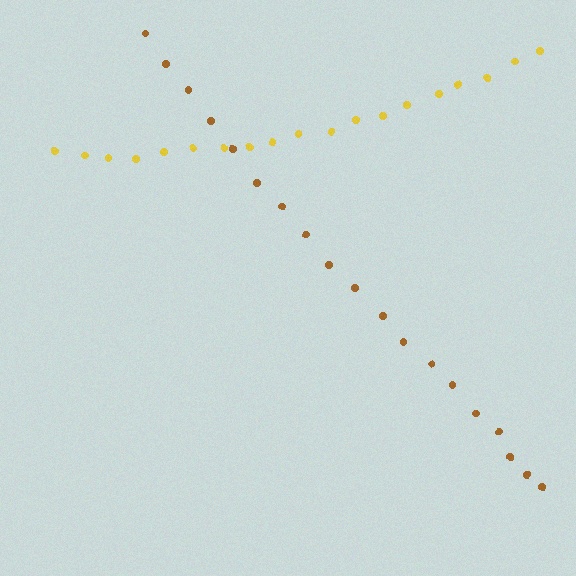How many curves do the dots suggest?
There are 2 distinct paths.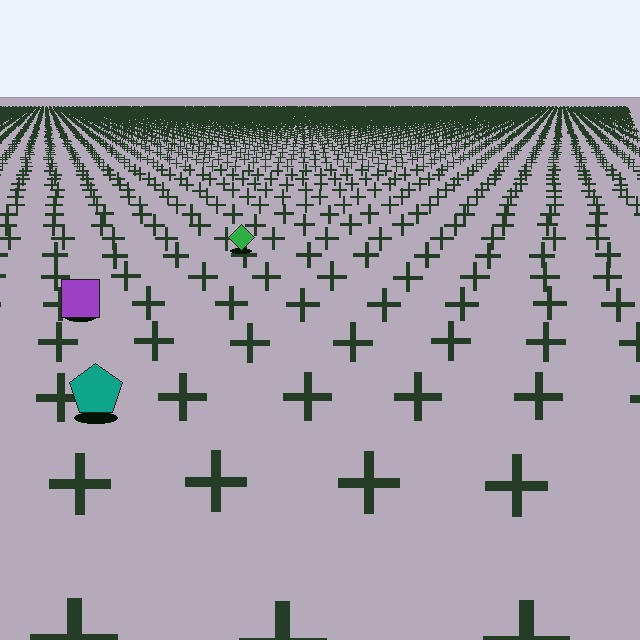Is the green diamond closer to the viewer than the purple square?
No. The purple square is closer — you can tell from the texture gradient: the ground texture is coarser near it.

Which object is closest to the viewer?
The teal pentagon is closest. The texture marks near it are larger and more spread out.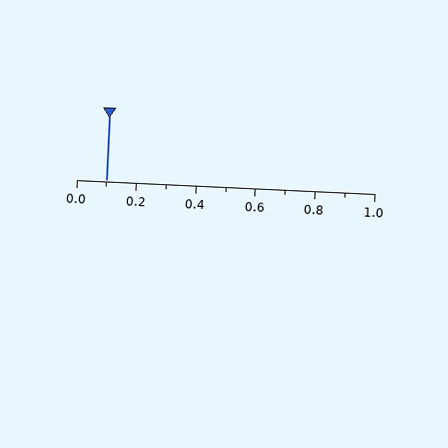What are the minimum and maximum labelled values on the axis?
The axis runs from 0.0 to 1.0.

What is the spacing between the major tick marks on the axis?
The major ticks are spaced 0.2 apart.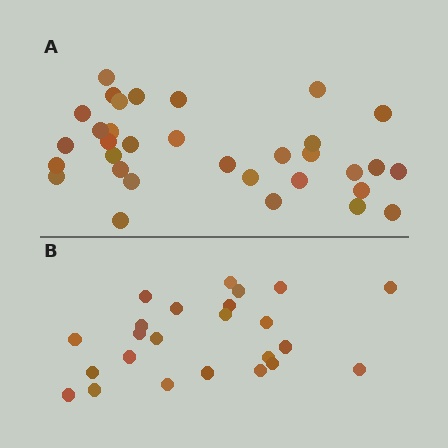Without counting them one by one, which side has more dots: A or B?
Region A (the top region) has more dots.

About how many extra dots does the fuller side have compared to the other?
Region A has roughly 8 or so more dots than region B.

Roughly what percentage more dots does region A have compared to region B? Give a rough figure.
About 40% more.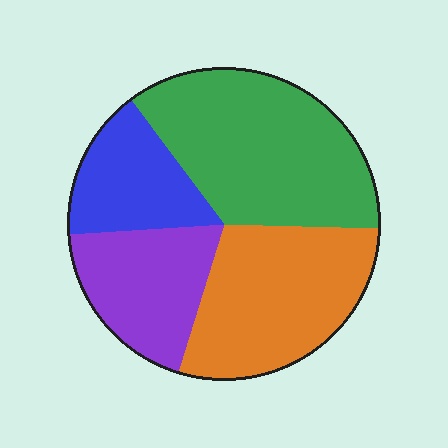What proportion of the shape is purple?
Purple covers 19% of the shape.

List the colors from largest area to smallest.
From largest to smallest: green, orange, purple, blue.